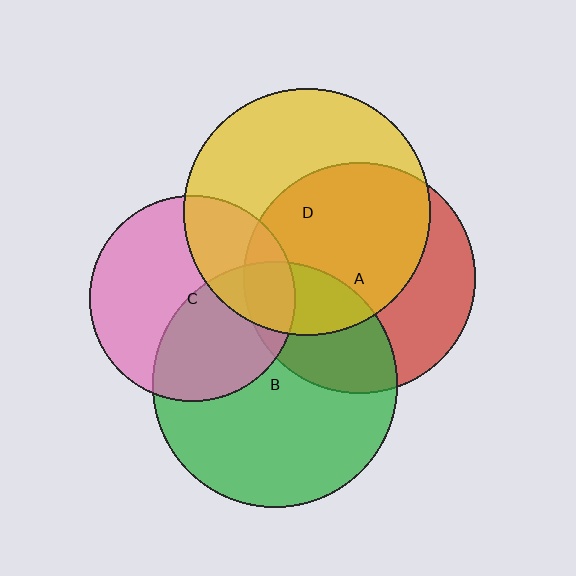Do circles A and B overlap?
Yes.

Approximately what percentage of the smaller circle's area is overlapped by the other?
Approximately 35%.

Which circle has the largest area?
Circle D (yellow).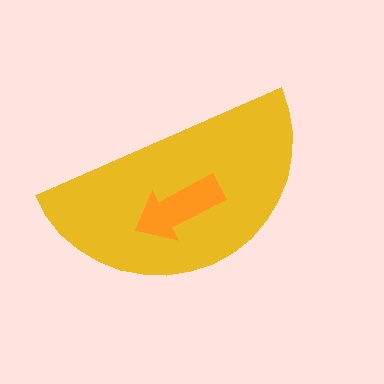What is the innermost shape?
The orange arrow.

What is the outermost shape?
The yellow semicircle.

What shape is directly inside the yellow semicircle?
The orange arrow.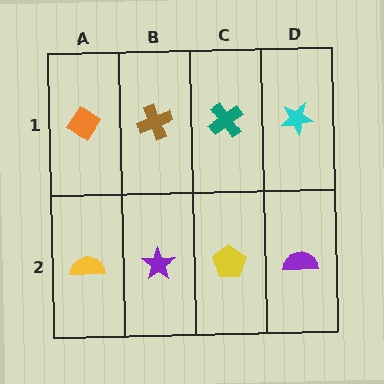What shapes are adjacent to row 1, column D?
A purple semicircle (row 2, column D), a teal cross (row 1, column C).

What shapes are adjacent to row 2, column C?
A teal cross (row 1, column C), a purple star (row 2, column B), a purple semicircle (row 2, column D).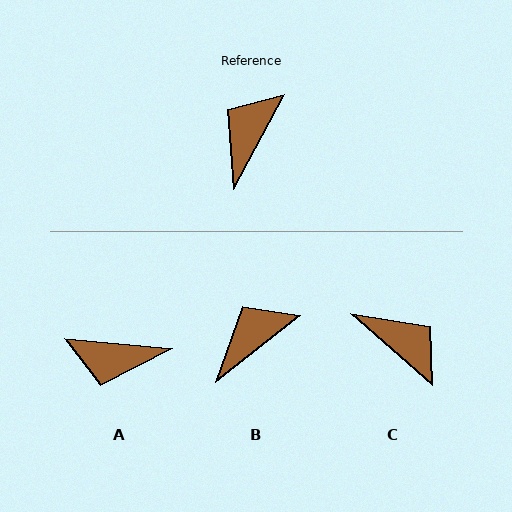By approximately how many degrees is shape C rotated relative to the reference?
Approximately 103 degrees clockwise.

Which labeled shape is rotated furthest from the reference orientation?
A, about 113 degrees away.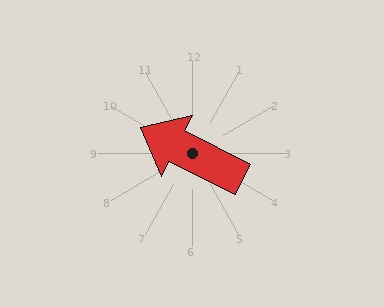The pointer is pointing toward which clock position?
Roughly 10 o'clock.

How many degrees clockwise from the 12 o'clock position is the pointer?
Approximately 297 degrees.